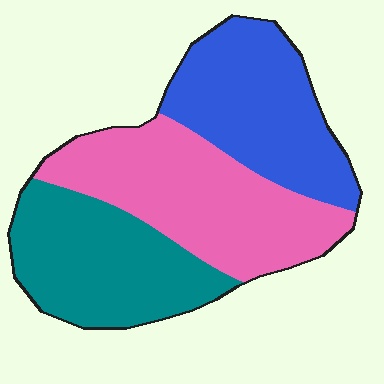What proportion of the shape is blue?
Blue takes up about one third (1/3) of the shape.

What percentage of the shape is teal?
Teal covers around 30% of the shape.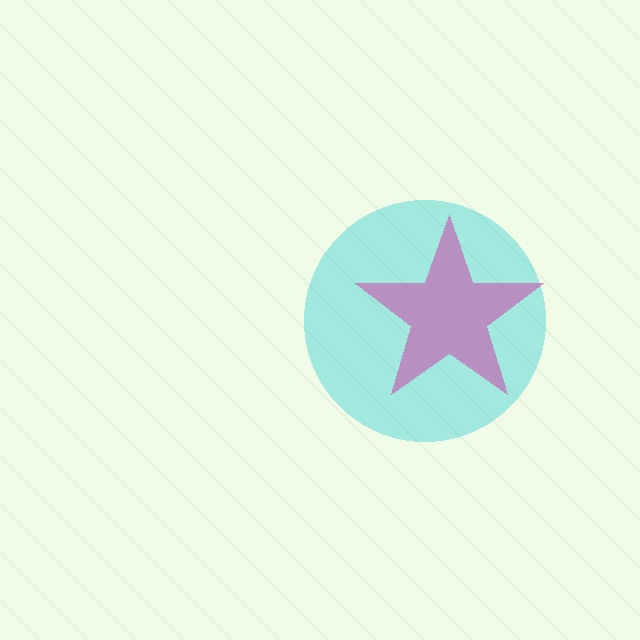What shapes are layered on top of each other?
The layered shapes are: a cyan circle, a magenta star.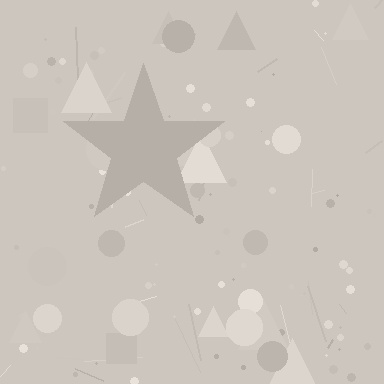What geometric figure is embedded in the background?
A star is embedded in the background.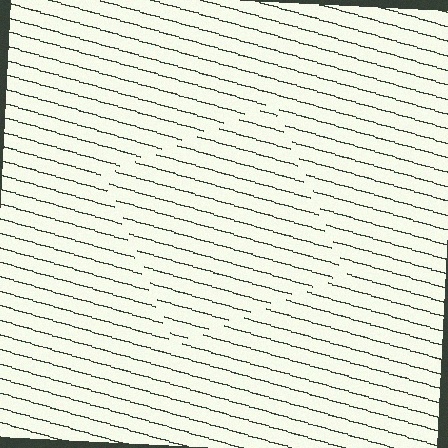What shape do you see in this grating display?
An illusory square. The interior of the shape contains the same grating, shifted by half a period — the contour is defined by the phase discontinuity where line-ends from the inner and outer gratings abut.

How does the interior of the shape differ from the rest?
The interior of the shape contains the same grating, shifted by half a period — the contour is defined by the phase discontinuity where line-ends from the inner and outer gratings abut.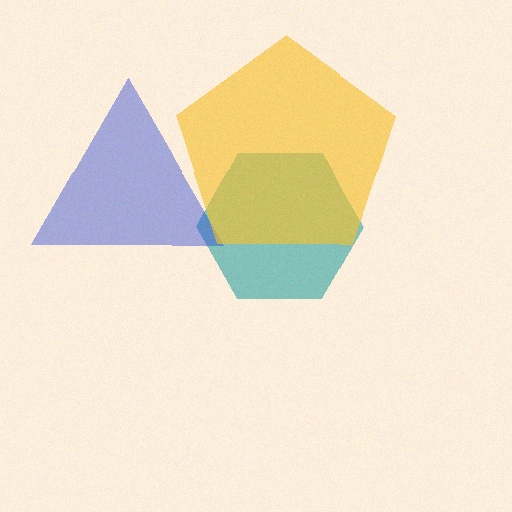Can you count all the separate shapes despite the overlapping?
Yes, there are 3 separate shapes.